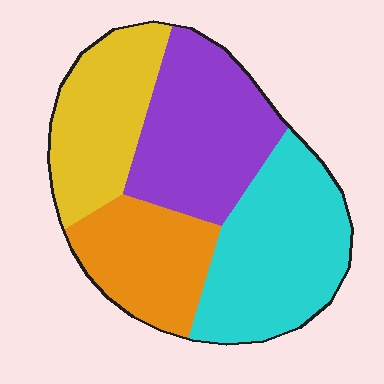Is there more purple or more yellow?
Purple.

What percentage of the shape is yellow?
Yellow takes up about one fifth (1/5) of the shape.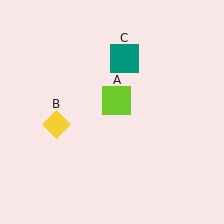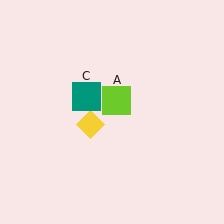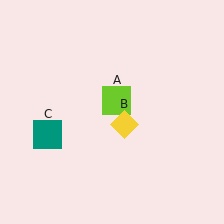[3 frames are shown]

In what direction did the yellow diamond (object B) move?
The yellow diamond (object B) moved right.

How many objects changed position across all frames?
2 objects changed position: yellow diamond (object B), teal square (object C).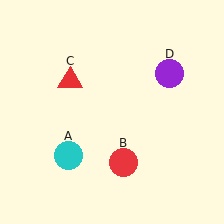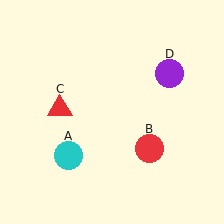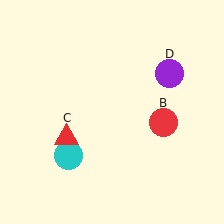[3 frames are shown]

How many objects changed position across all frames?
2 objects changed position: red circle (object B), red triangle (object C).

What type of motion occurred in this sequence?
The red circle (object B), red triangle (object C) rotated counterclockwise around the center of the scene.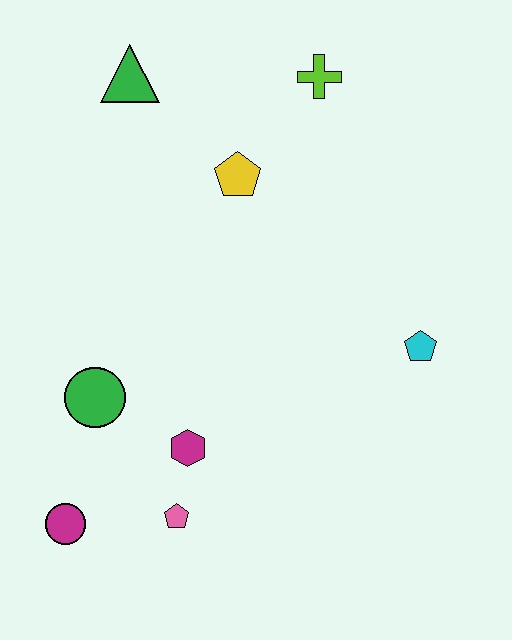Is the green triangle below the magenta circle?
No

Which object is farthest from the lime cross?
The magenta circle is farthest from the lime cross.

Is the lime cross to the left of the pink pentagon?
No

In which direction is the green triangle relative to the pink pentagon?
The green triangle is above the pink pentagon.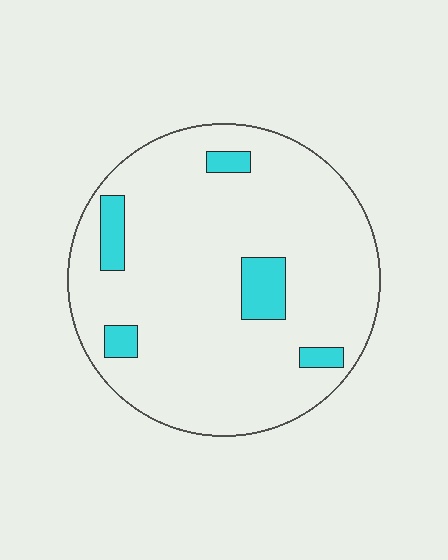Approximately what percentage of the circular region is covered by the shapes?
Approximately 10%.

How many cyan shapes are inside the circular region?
5.